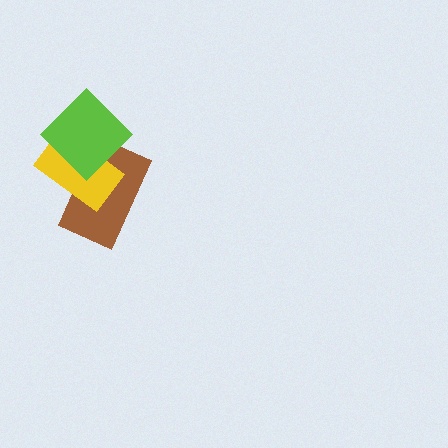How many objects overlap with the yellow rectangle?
2 objects overlap with the yellow rectangle.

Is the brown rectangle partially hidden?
Yes, it is partially covered by another shape.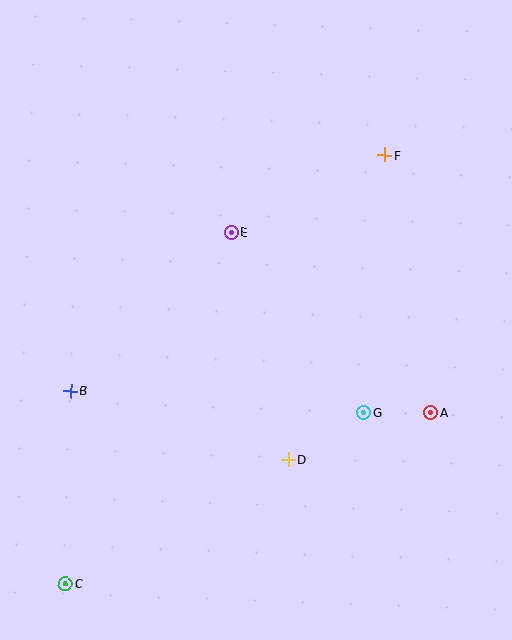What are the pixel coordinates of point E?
Point E is at (231, 232).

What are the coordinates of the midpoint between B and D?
The midpoint between B and D is at (179, 425).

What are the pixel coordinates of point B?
Point B is at (71, 391).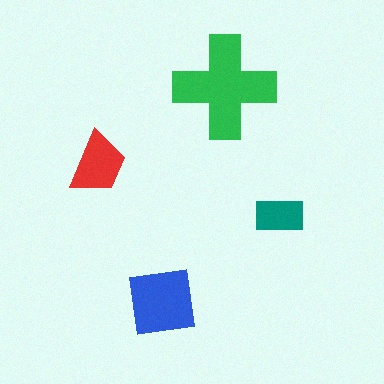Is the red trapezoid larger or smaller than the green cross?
Smaller.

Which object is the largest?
The green cross.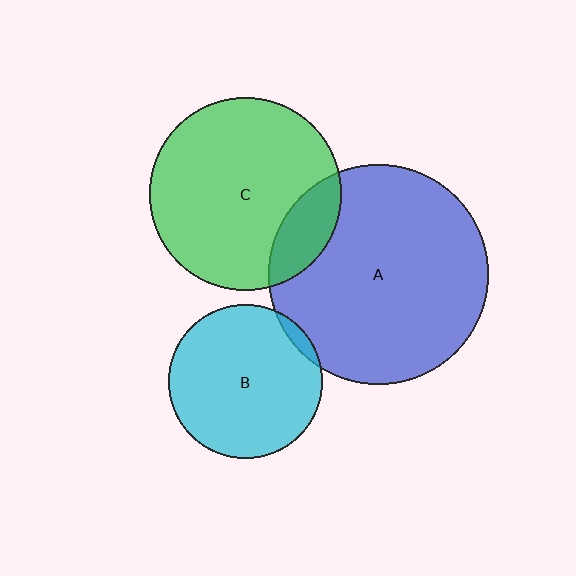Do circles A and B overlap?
Yes.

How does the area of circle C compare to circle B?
Approximately 1.6 times.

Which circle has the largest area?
Circle A (blue).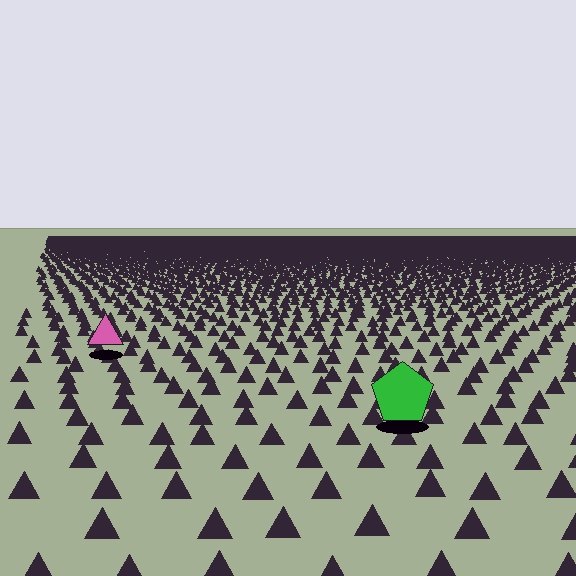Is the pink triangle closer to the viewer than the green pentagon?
No. The green pentagon is closer — you can tell from the texture gradient: the ground texture is coarser near it.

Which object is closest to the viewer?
The green pentagon is closest. The texture marks near it are larger and more spread out.